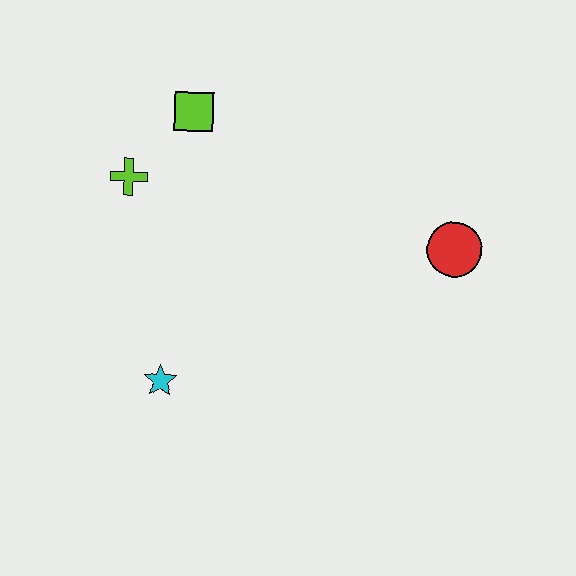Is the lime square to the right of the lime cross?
Yes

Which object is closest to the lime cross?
The lime square is closest to the lime cross.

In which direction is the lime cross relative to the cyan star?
The lime cross is above the cyan star.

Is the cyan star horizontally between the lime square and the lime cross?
Yes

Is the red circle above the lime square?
No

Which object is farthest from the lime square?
The red circle is farthest from the lime square.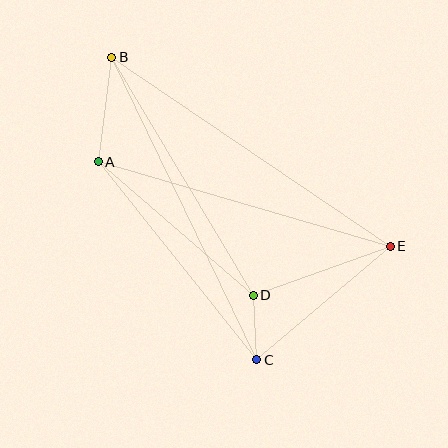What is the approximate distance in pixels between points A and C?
The distance between A and C is approximately 254 pixels.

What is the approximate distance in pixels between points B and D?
The distance between B and D is approximately 277 pixels.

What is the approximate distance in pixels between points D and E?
The distance between D and E is approximately 145 pixels.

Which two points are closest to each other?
Points C and D are closest to each other.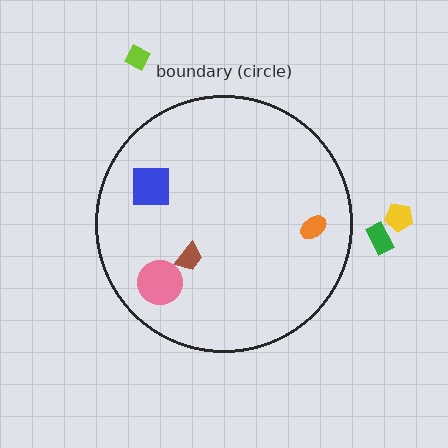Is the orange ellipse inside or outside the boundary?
Inside.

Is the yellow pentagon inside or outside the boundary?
Outside.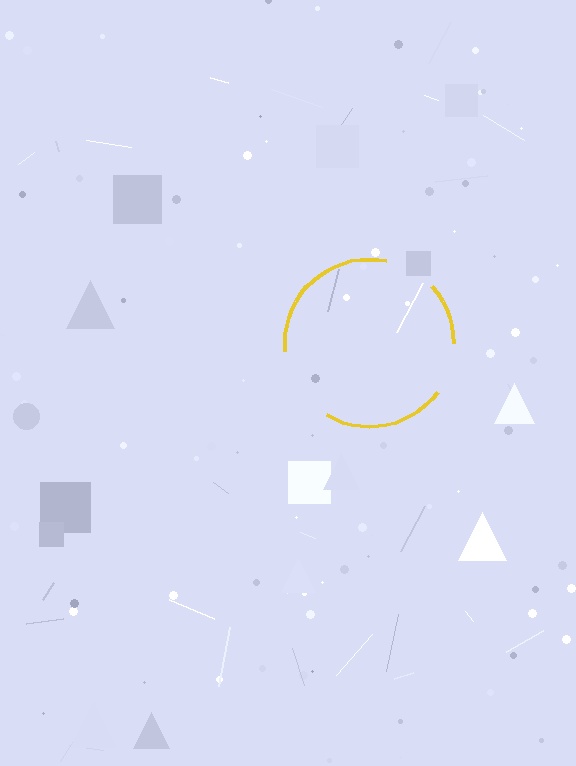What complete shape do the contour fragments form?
The contour fragments form a circle.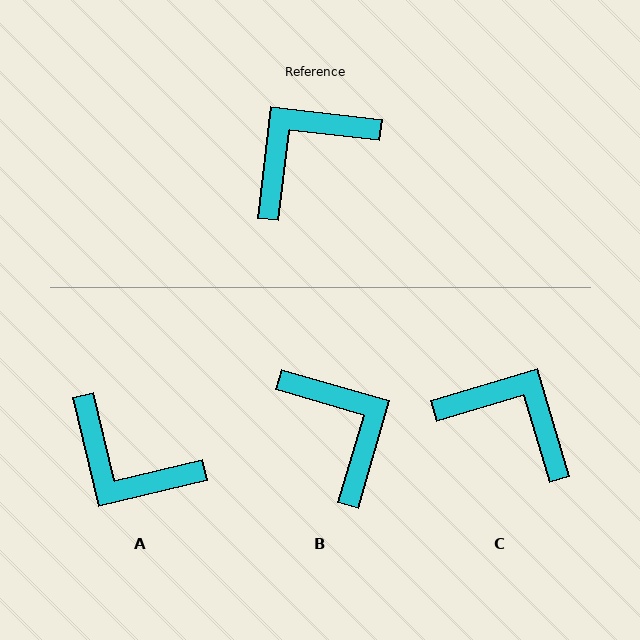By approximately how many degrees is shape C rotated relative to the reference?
Approximately 67 degrees clockwise.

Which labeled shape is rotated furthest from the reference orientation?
A, about 110 degrees away.